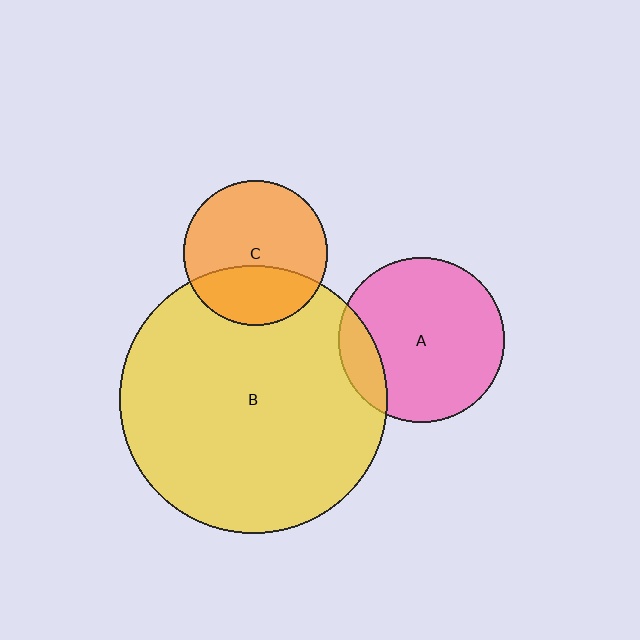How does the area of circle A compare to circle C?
Approximately 1.3 times.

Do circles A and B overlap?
Yes.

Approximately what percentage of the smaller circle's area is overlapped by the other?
Approximately 15%.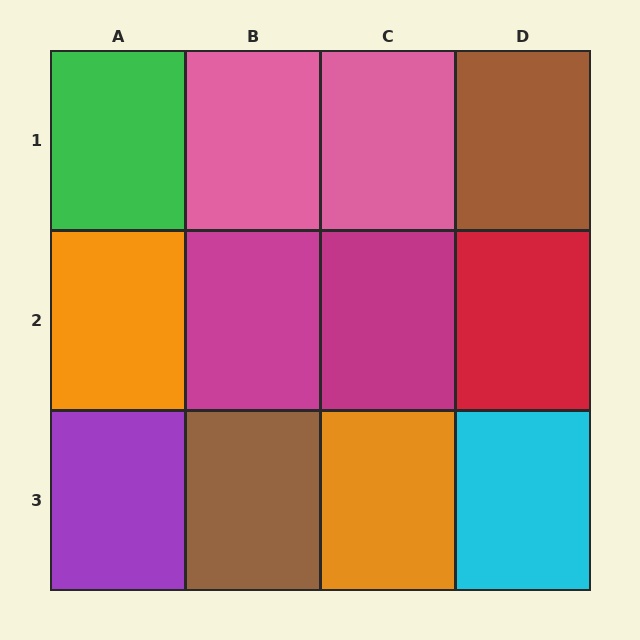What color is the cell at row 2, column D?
Red.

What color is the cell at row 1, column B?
Pink.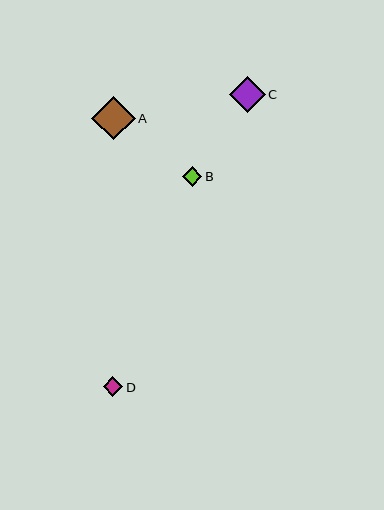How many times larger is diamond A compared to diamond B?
Diamond A is approximately 2.2 times the size of diamond B.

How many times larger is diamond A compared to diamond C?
Diamond A is approximately 1.2 times the size of diamond C.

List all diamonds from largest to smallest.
From largest to smallest: A, C, D, B.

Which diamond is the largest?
Diamond A is the largest with a size of approximately 43 pixels.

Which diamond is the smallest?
Diamond B is the smallest with a size of approximately 19 pixels.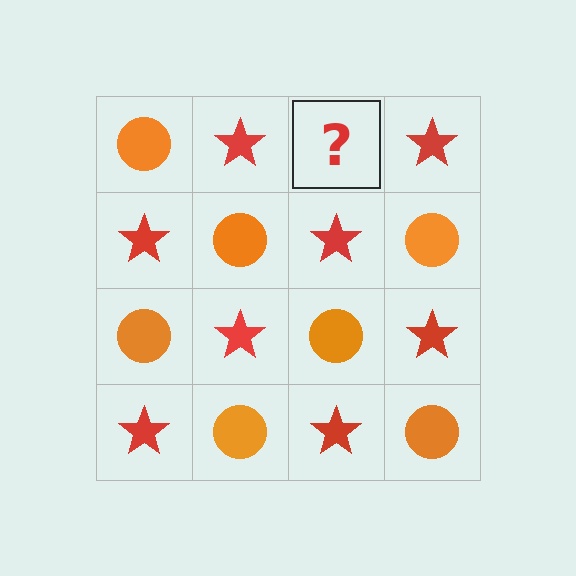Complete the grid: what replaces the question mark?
The question mark should be replaced with an orange circle.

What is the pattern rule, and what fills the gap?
The rule is that it alternates orange circle and red star in a checkerboard pattern. The gap should be filled with an orange circle.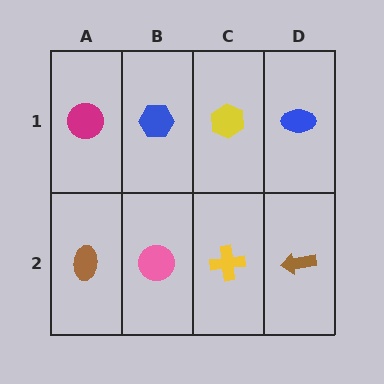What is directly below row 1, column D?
A brown arrow.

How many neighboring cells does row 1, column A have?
2.